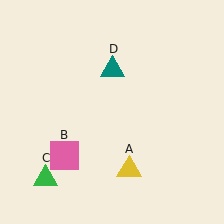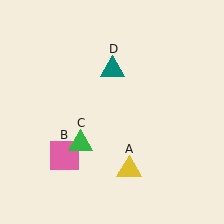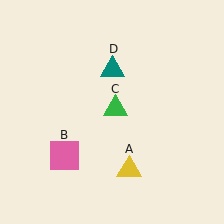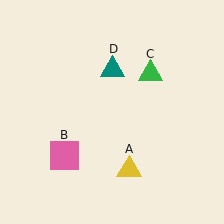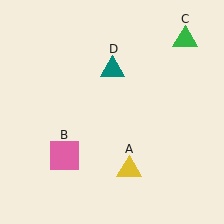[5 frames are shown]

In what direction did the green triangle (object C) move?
The green triangle (object C) moved up and to the right.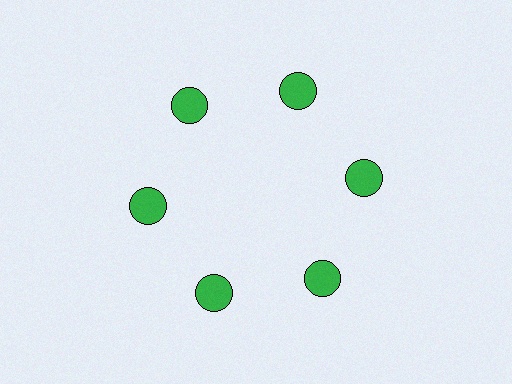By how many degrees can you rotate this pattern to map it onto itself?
The pattern maps onto itself every 60 degrees of rotation.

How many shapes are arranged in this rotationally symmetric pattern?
There are 6 shapes, arranged in 6 groups of 1.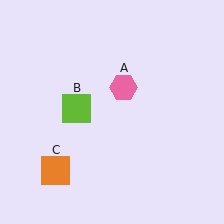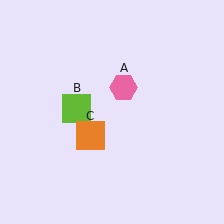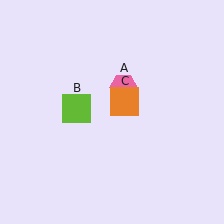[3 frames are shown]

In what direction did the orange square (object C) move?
The orange square (object C) moved up and to the right.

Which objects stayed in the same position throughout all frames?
Pink hexagon (object A) and lime square (object B) remained stationary.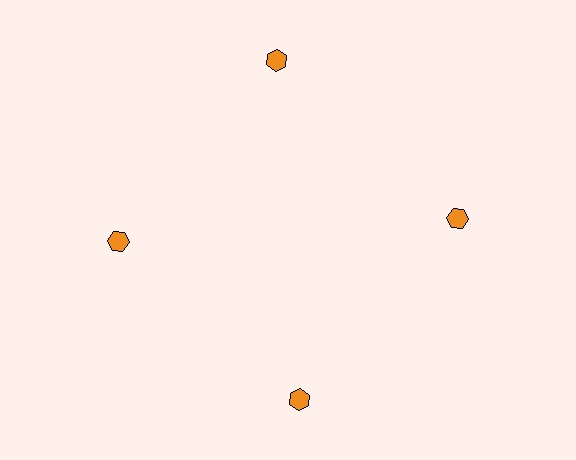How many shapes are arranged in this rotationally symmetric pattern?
There are 4 shapes, arranged in 4 groups of 1.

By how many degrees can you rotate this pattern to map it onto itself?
The pattern maps onto itself every 90 degrees of rotation.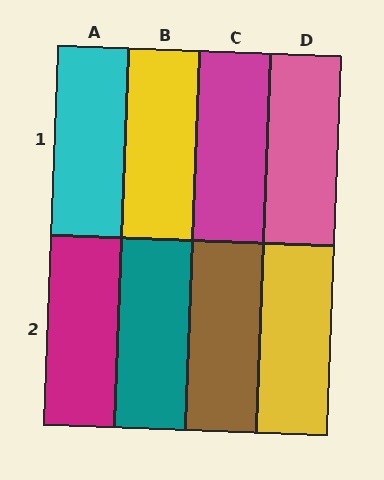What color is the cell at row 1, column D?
Pink.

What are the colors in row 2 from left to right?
Magenta, teal, brown, yellow.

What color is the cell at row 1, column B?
Yellow.